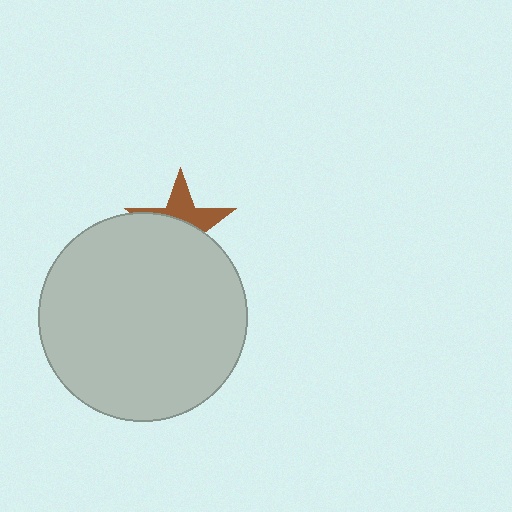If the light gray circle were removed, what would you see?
You would see the complete brown star.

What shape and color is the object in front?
The object in front is a light gray circle.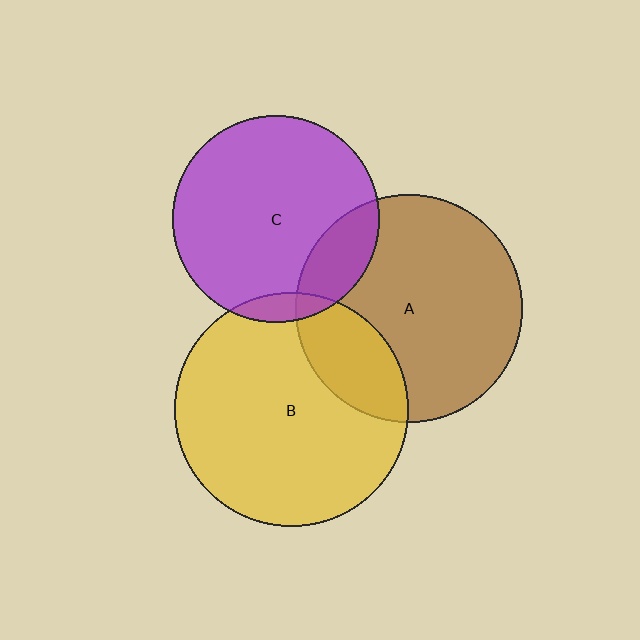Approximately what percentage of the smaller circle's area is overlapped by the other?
Approximately 20%.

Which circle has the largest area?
Circle B (yellow).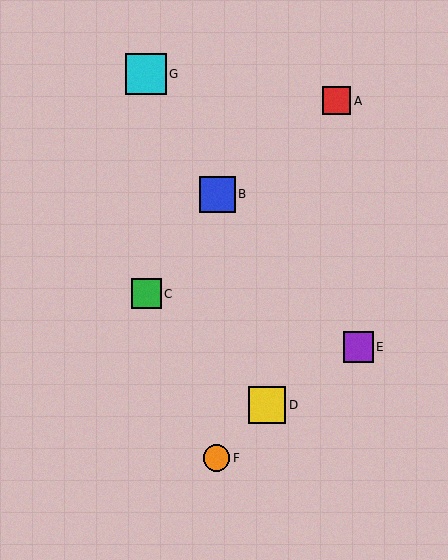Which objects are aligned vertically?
Objects C, G are aligned vertically.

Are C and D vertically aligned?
No, C is at x≈146 and D is at x≈267.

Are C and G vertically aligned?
Yes, both are at x≈146.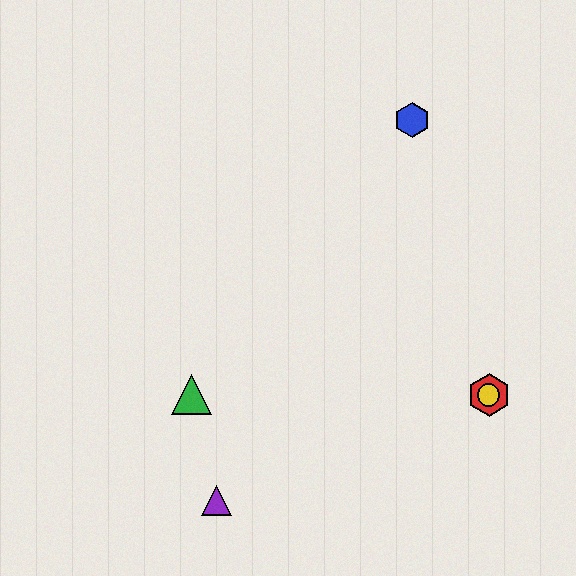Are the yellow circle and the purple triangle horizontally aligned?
No, the yellow circle is at y≈395 and the purple triangle is at y≈501.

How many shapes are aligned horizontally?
3 shapes (the red hexagon, the green triangle, the yellow circle) are aligned horizontally.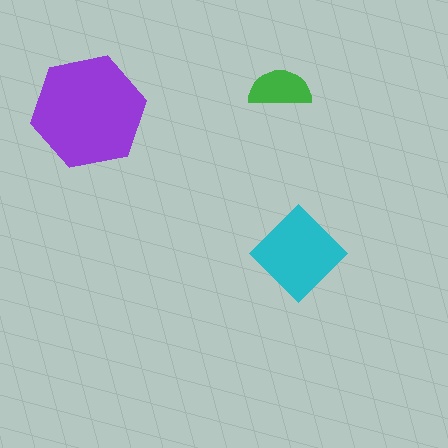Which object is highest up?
The green semicircle is topmost.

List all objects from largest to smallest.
The purple hexagon, the cyan diamond, the green semicircle.